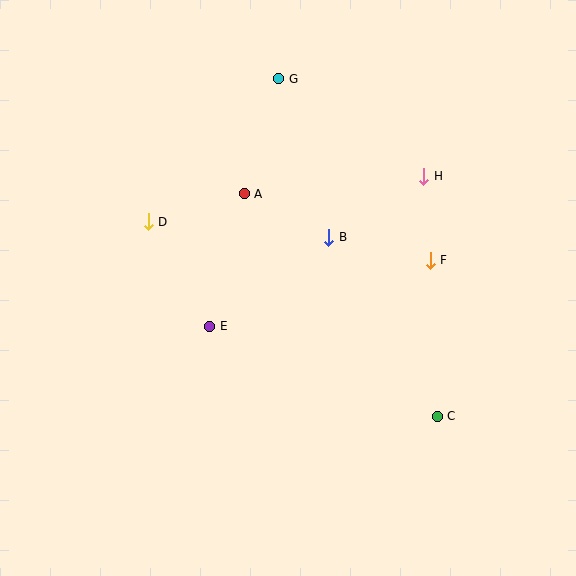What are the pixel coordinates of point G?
Point G is at (279, 79).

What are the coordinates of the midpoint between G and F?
The midpoint between G and F is at (355, 169).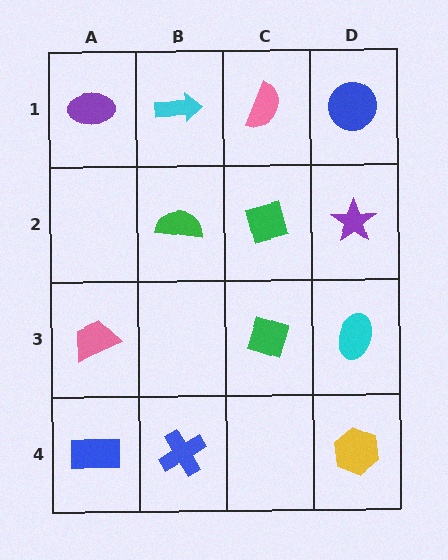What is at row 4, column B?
A blue cross.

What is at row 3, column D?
A cyan ellipse.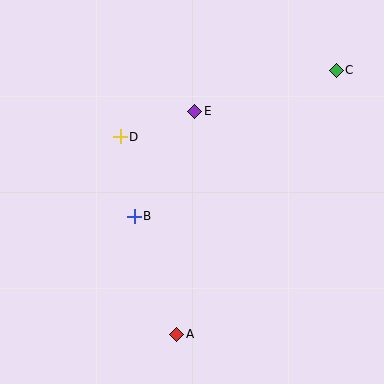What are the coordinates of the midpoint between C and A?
The midpoint between C and A is at (256, 202).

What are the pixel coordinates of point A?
Point A is at (177, 334).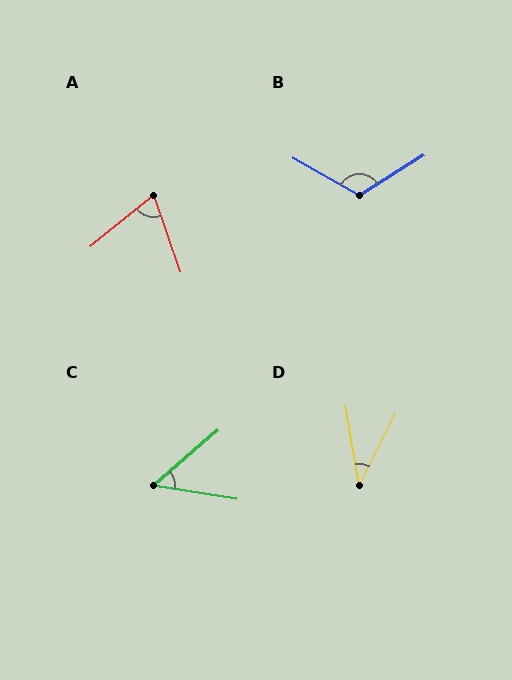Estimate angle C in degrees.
Approximately 50 degrees.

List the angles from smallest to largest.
D (37°), C (50°), A (70°), B (119°).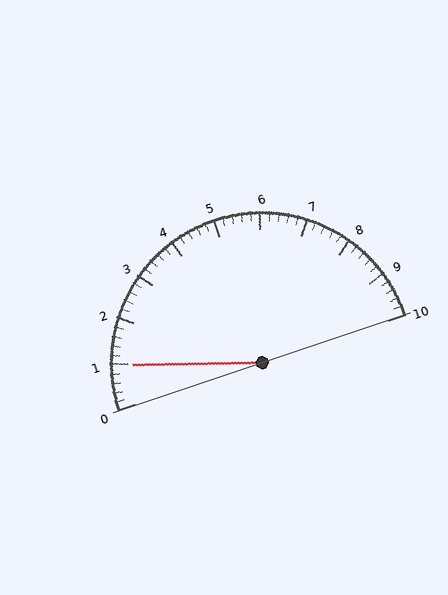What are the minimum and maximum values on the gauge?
The gauge ranges from 0 to 10.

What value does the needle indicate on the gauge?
The needle indicates approximately 1.0.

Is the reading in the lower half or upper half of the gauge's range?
The reading is in the lower half of the range (0 to 10).